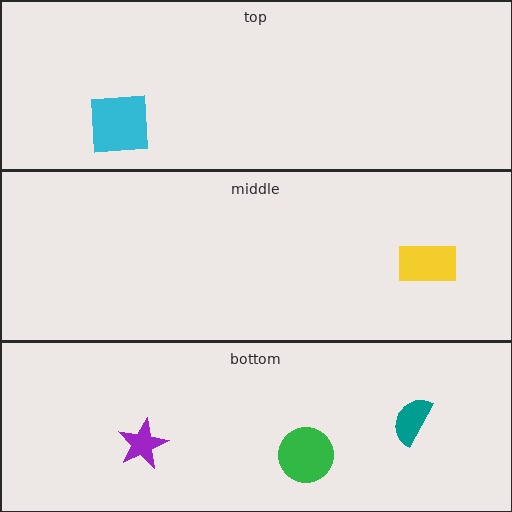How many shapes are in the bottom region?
3.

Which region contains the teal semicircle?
The bottom region.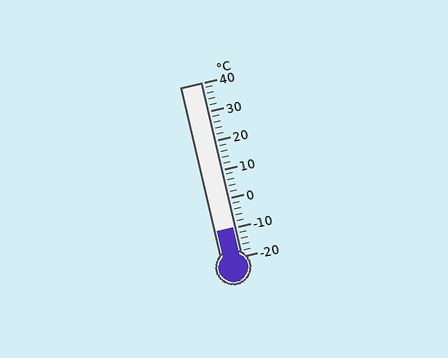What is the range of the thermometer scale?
The thermometer scale ranges from -20°C to 40°C.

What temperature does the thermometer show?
The thermometer shows approximately -10°C.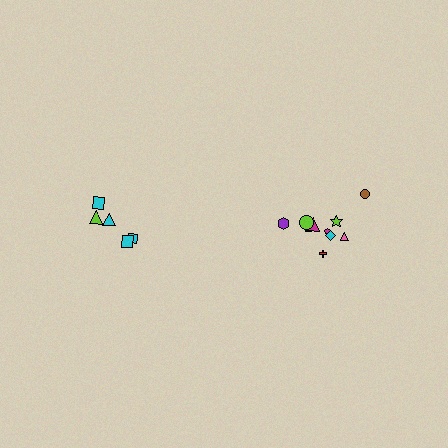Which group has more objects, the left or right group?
The right group.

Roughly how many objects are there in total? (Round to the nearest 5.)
Roughly 15 objects in total.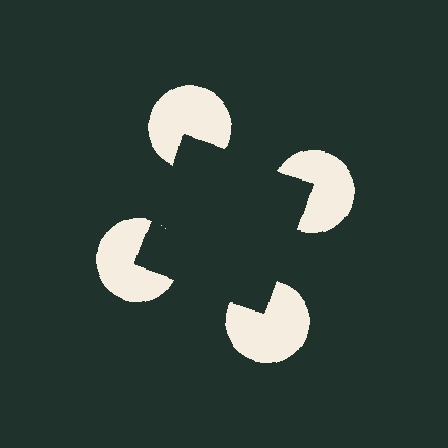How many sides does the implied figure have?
4 sides.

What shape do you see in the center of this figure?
An illusory square — its edges are inferred from the aligned wedge cuts in the pac-man discs, not physically drawn.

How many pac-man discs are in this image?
There are 4 — one at each vertex of the illusory square.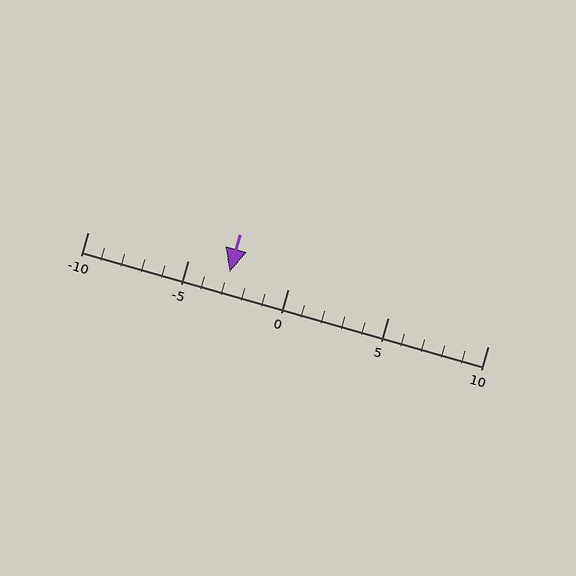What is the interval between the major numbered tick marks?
The major tick marks are spaced 5 units apart.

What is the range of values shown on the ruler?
The ruler shows values from -10 to 10.